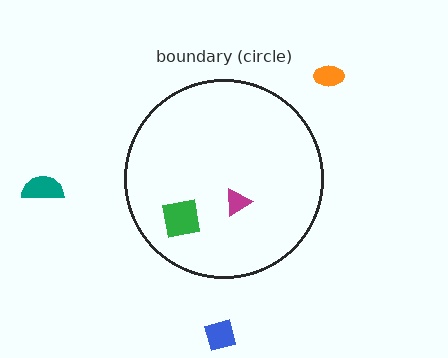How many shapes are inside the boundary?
2 inside, 3 outside.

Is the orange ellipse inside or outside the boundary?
Outside.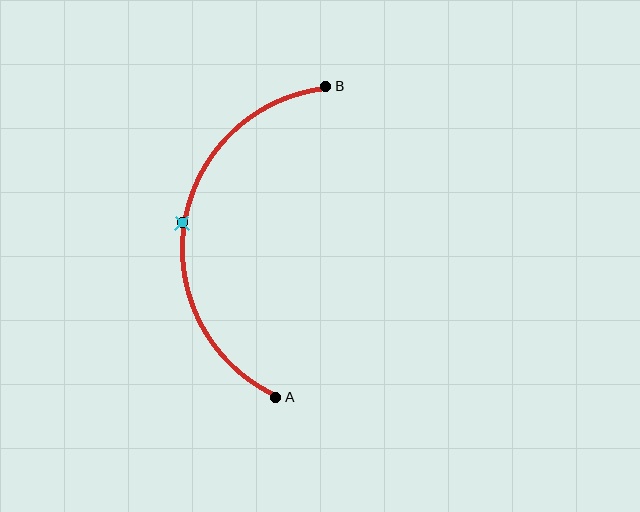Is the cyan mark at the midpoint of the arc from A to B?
Yes. The cyan mark lies on the arc at equal arc-length from both A and B — it is the arc midpoint.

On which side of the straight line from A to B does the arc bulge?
The arc bulges to the left of the straight line connecting A and B.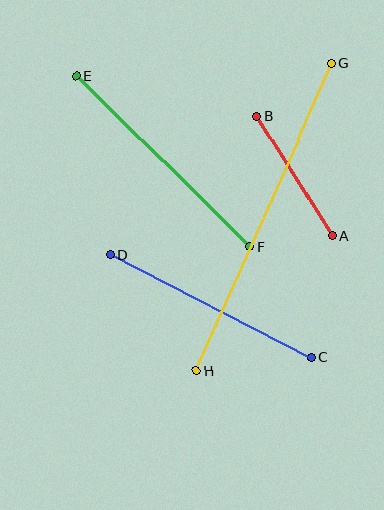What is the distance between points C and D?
The distance is approximately 226 pixels.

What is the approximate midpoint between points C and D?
The midpoint is at approximately (211, 307) pixels.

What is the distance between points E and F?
The distance is approximately 243 pixels.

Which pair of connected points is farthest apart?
Points G and H are farthest apart.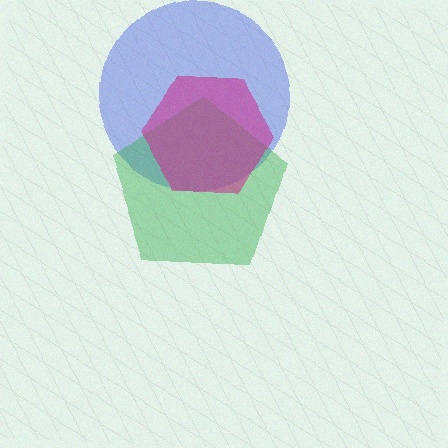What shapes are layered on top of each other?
The layered shapes are: a blue circle, a green pentagon, a magenta hexagon.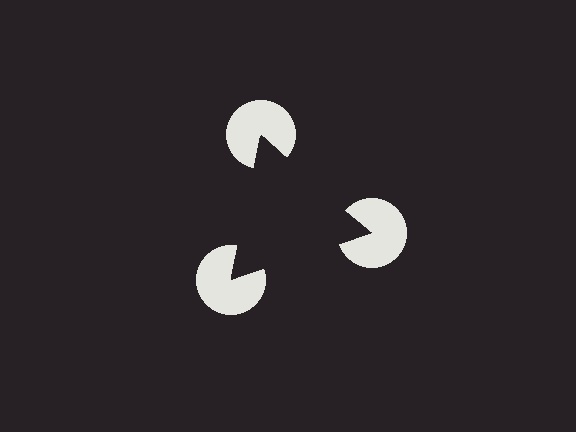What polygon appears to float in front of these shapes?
An illusory triangle — its edges are inferred from the aligned wedge cuts in the pac-man discs, not physically drawn.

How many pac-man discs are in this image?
There are 3 — one at each vertex of the illusory triangle.